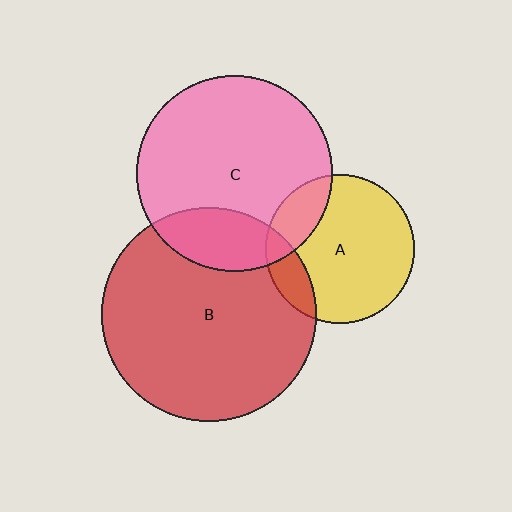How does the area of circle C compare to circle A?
Approximately 1.7 times.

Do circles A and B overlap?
Yes.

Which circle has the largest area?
Circle B (red).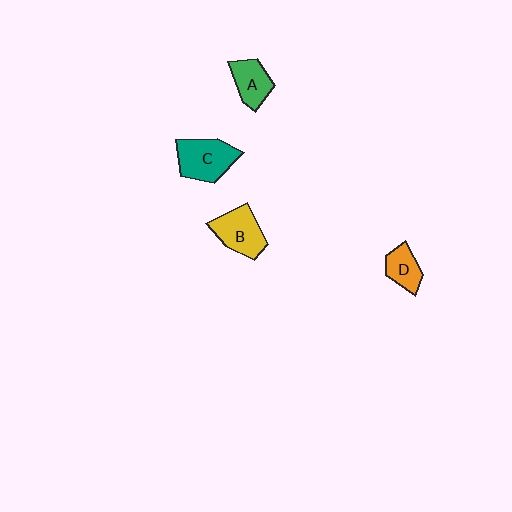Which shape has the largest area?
Shape C (teal).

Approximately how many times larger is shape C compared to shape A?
Approximately 1.4 times.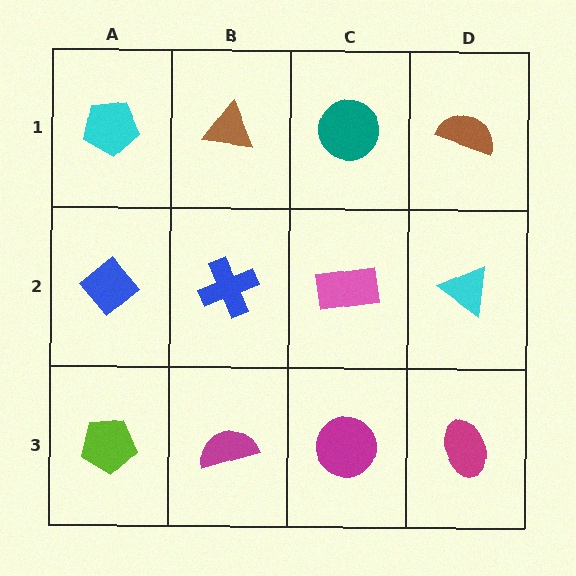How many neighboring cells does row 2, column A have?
3.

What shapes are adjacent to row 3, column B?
A blue cross (row 2, column B), a lime pentagon (row 3, column A), a magenta circle (row 3, column C).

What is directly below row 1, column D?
A cyan triangle.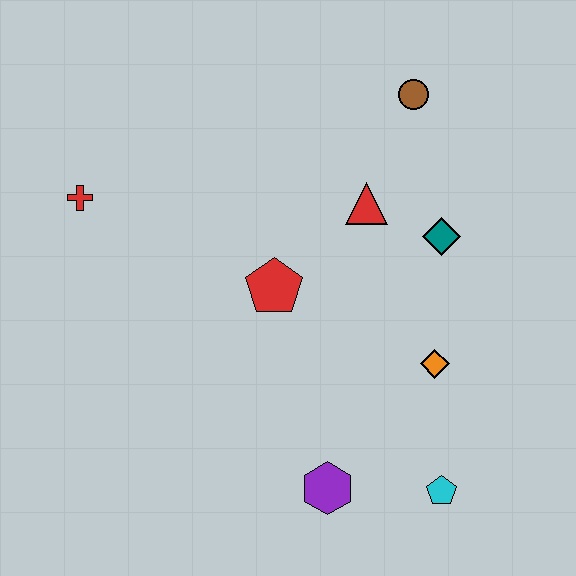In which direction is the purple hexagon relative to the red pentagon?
The purple hexagon is below the red pentagon.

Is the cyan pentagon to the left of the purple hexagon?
No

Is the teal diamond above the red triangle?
No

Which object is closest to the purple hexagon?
The cyan pentagon is closest to the purple hexagon.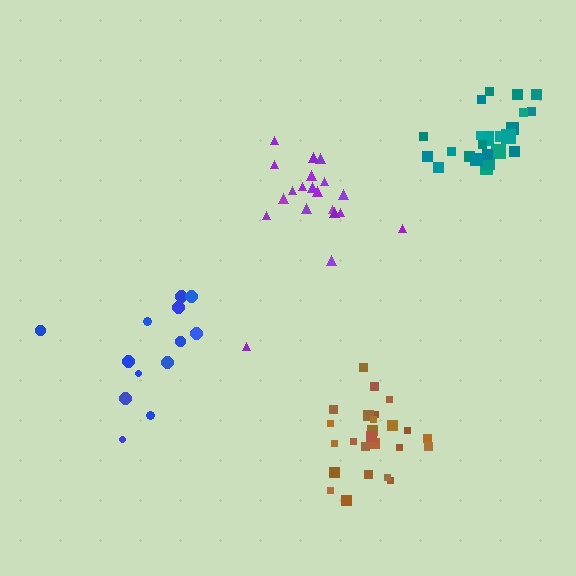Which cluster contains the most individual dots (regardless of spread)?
Brown (25).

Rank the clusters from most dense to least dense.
teal, brown, purple, blue.